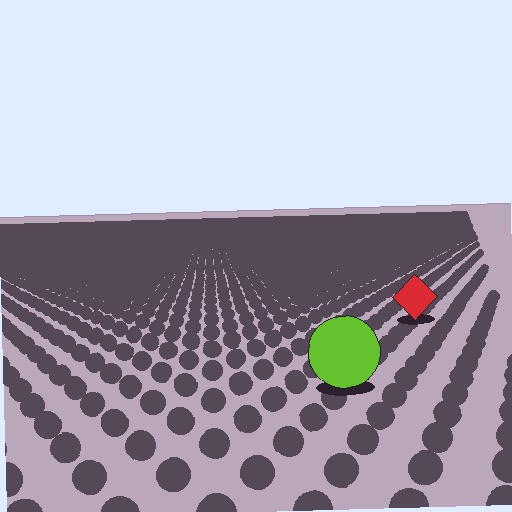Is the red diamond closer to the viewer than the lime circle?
No. The lime circle is closer — you can tell from the texture gradient: the ground texture is coarser near it.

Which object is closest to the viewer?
The lime circle is closest. The texture marks near it are larger and more spread out.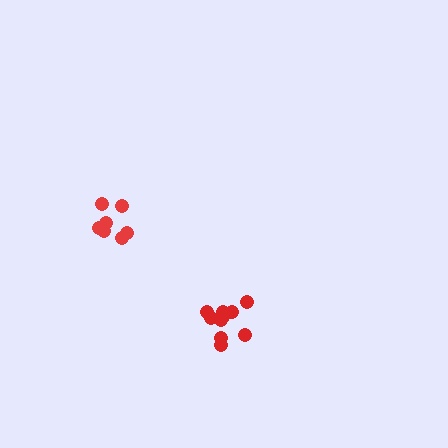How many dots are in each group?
Group 1: 7 dots, Group 2: 10 dots (17 total).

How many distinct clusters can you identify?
There are 2 distinct clusters.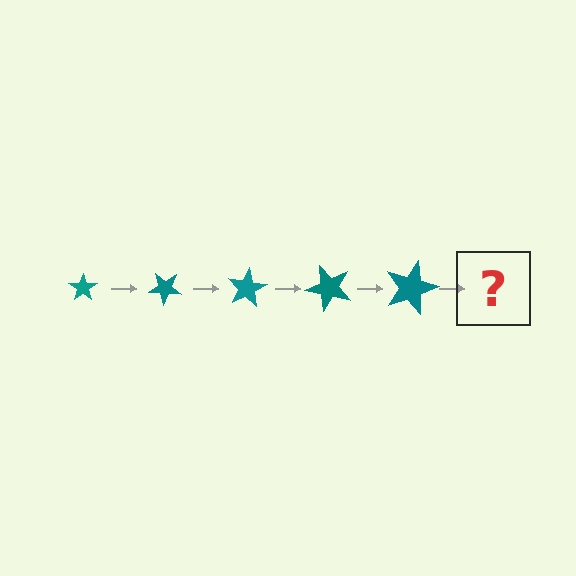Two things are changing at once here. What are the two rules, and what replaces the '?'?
The two rules are that the star grows larger each step and it rotates 40 degrees each step. The '?' should be a star, larger than the previous one and rotated 200 degrees from the start.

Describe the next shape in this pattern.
It should be a star, larger than the previous one and rotated 200 degrees from the start.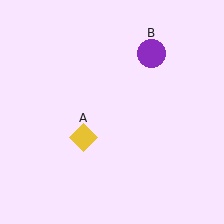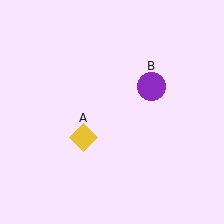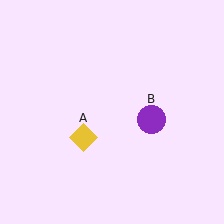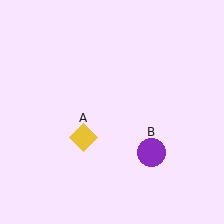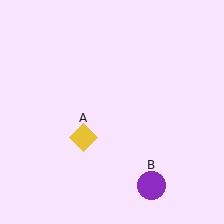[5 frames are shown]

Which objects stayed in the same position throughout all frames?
Yellow diamond (object A) remained stationary.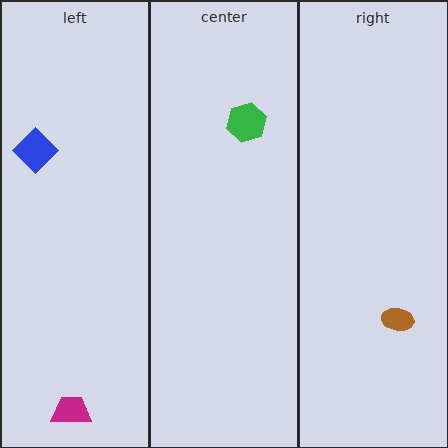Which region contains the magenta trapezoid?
The left region.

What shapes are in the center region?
The green hexagon.